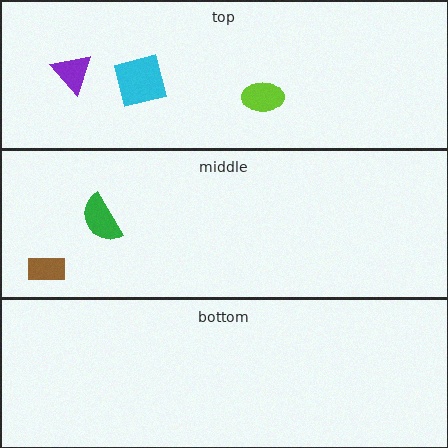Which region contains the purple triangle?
The top region.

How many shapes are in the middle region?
2.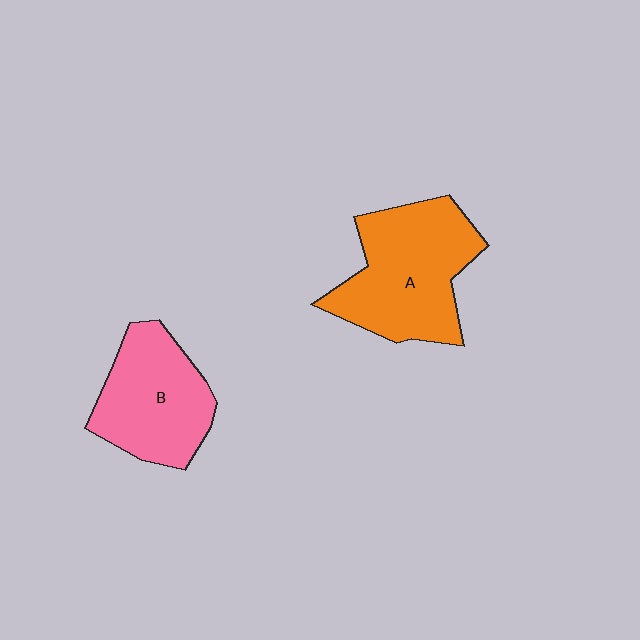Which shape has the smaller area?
Shape B (pink).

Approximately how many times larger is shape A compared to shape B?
Approximately 1.2 times.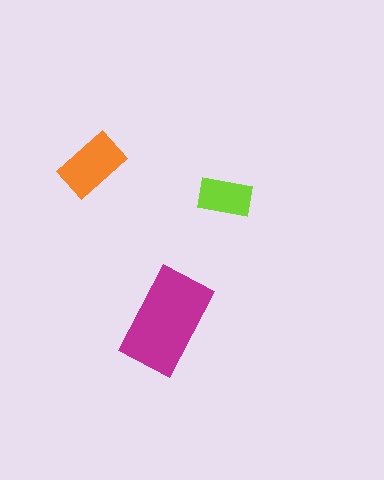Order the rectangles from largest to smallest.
the magenta one, the orange one, the lime one.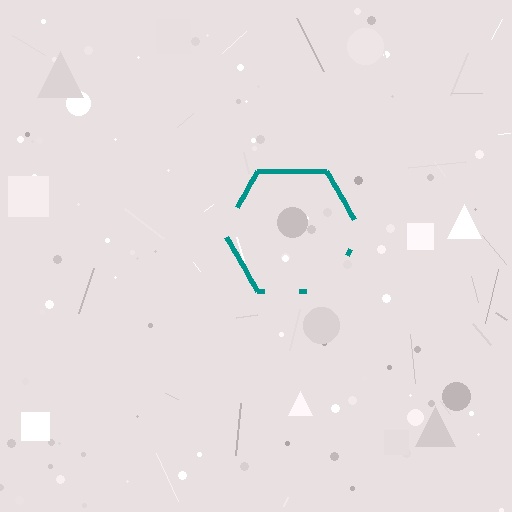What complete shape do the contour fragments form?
The contour fragments form a hexagon.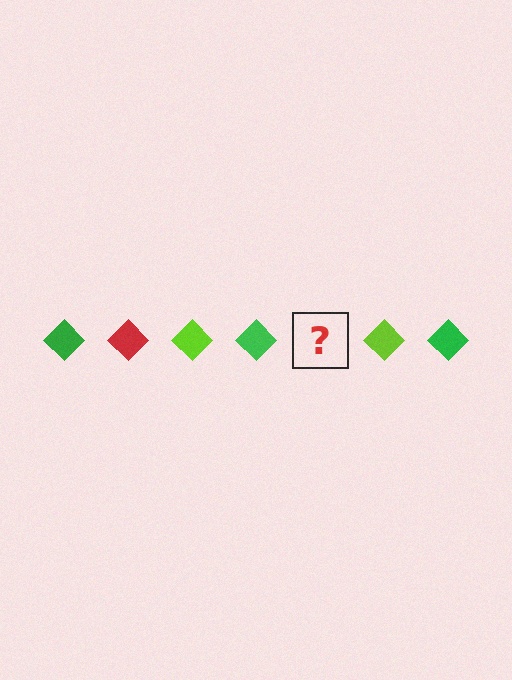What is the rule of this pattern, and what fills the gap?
The rule is that the pattern cycles through green, red, lime diamonds. The gap should be filled with a red diamond.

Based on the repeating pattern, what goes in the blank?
The blank should be a red diamond.